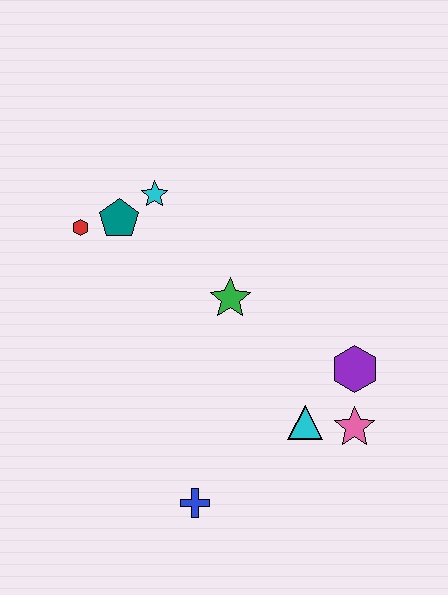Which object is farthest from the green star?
The blue cross is farthest from the green star.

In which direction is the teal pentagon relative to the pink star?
The teal pentagon is to the left of the pink star.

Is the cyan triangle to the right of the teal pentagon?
Yes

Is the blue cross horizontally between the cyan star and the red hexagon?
No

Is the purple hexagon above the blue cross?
Yes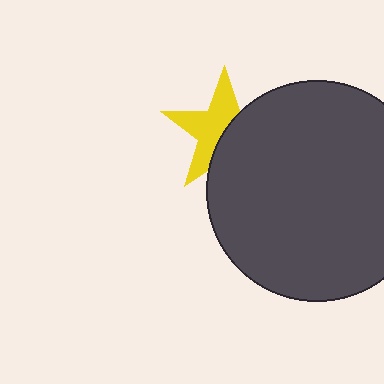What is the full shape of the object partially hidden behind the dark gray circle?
The partially hidden object is a yellow star.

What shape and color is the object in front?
The object in front is a dark gray circle.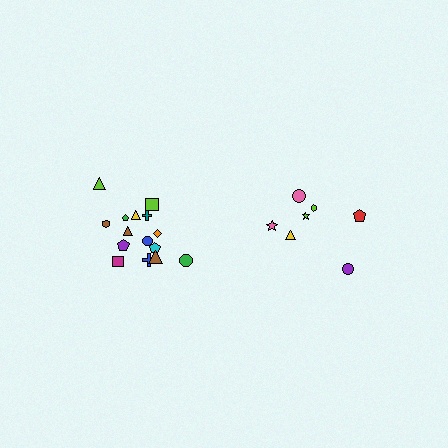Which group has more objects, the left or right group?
The left group.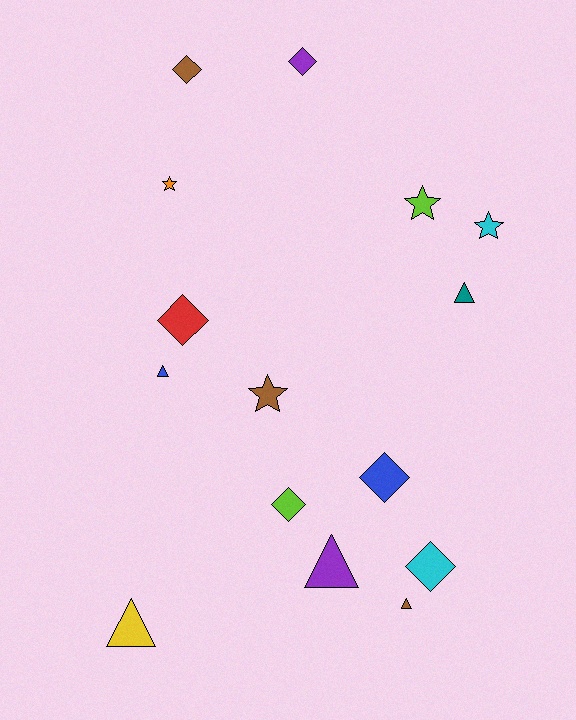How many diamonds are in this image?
There are 6 diamonds.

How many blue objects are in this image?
There are 2 blue objects.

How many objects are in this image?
There are 15 objects.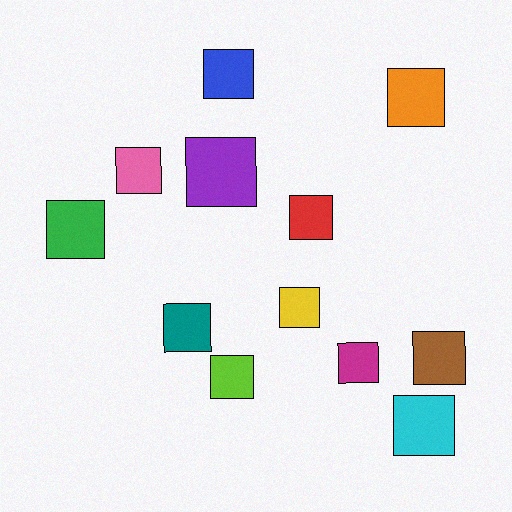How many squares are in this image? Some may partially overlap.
There are 12 squares.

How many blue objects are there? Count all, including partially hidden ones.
There is 1 blue object.